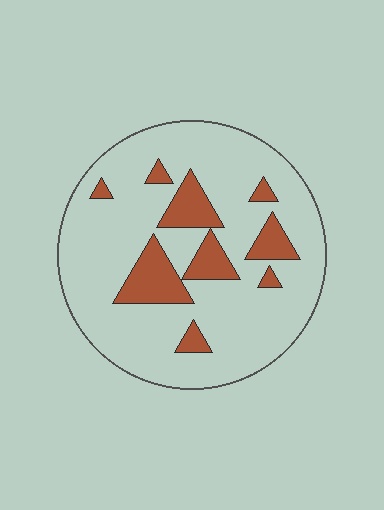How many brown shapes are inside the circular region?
9.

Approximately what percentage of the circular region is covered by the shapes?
Approximately 20%.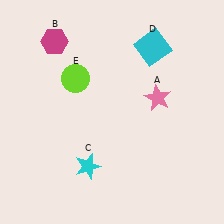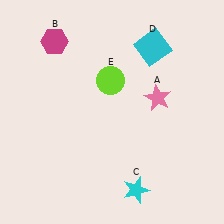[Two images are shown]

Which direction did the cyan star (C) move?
The cyan star (C) moved right.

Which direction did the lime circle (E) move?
The lime circle (E) moved right.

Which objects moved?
The objects that moved are: the cyan star (C), the lime circle (E).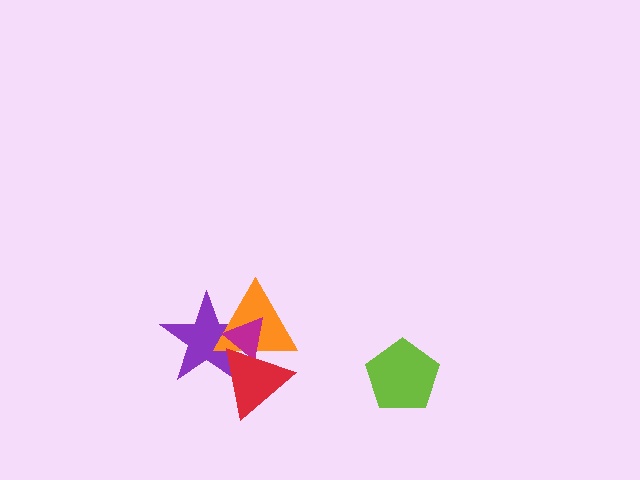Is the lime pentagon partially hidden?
No, no other shape covers it.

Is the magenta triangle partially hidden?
Yes, it is partially covered by another shape.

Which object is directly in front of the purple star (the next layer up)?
The orange triangle is directly in front of the purple star.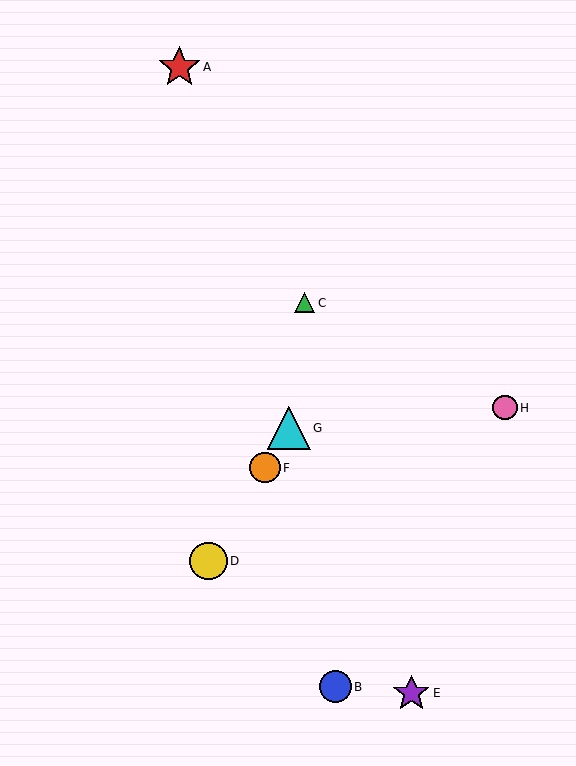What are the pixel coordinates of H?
Object H is at (505, 408).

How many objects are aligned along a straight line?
3 objects (D, F, G) are aligned along a straight line.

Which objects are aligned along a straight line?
Objects D, F, G are aligned along a straight line.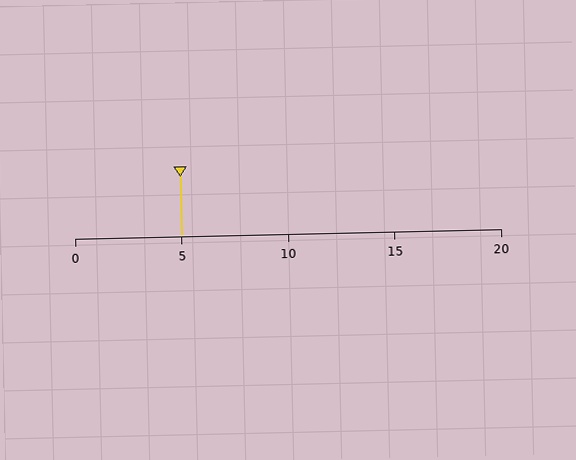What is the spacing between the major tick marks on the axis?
The major ticks are spaced 5 apart.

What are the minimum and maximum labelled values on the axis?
The axis runs from 0 to 20.